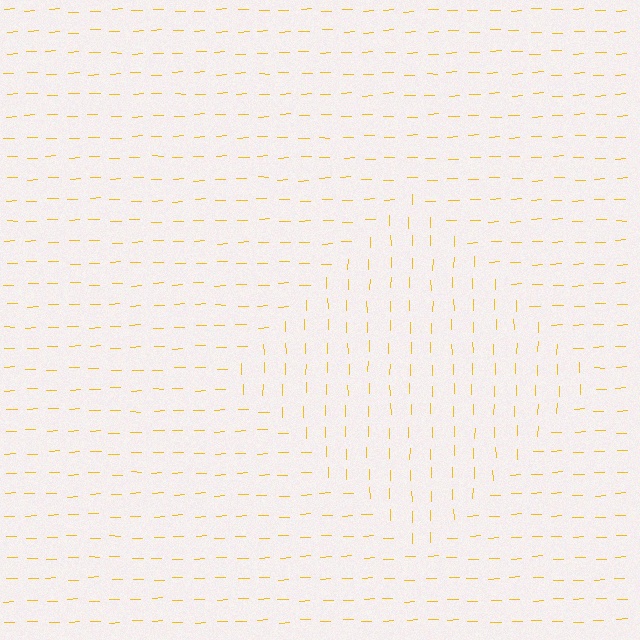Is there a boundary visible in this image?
Yes, there is a texture boundary formed by a change in line orientation.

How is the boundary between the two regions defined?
The boundary is defined purely by a change in line orientation (approximately 88 degrees difference). All lines are the same color and thickness.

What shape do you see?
I see a diamond.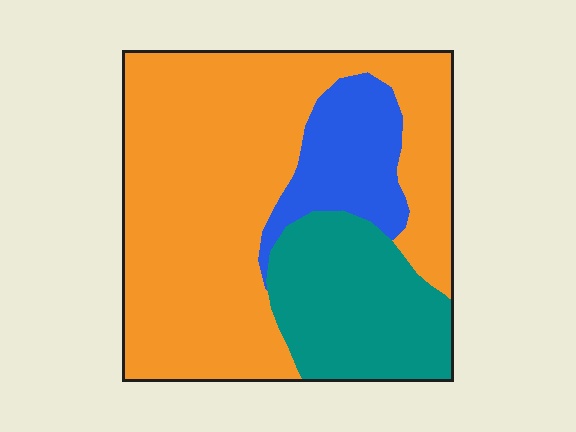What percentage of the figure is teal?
Teal covers around 25% of the figure.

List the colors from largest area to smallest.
From largest to smallest: orange, teal, blue.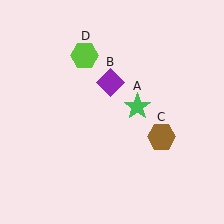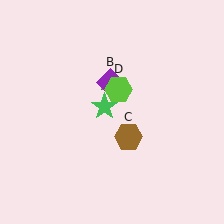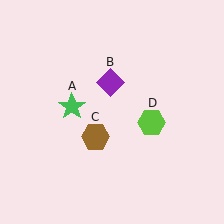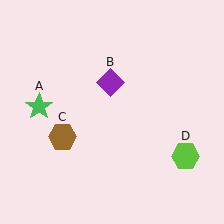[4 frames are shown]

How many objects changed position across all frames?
3 objects changed position: green star (object A), brown hexagon (object C), lime hexagon (object D).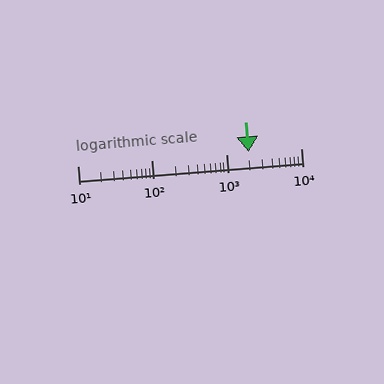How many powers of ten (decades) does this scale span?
The scale spans 3 decades, from 10 to 10000.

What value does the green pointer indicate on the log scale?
The pointer indicates approximately 2000.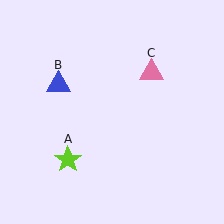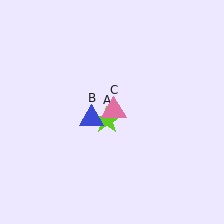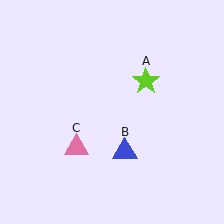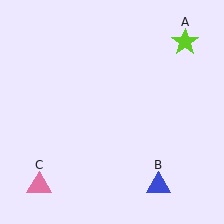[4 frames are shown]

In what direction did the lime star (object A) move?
The lime star (object A) moved up and to the right.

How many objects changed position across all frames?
3 objects changed position: lime star (object A), blue triangle (object B), pink triangle (object C).